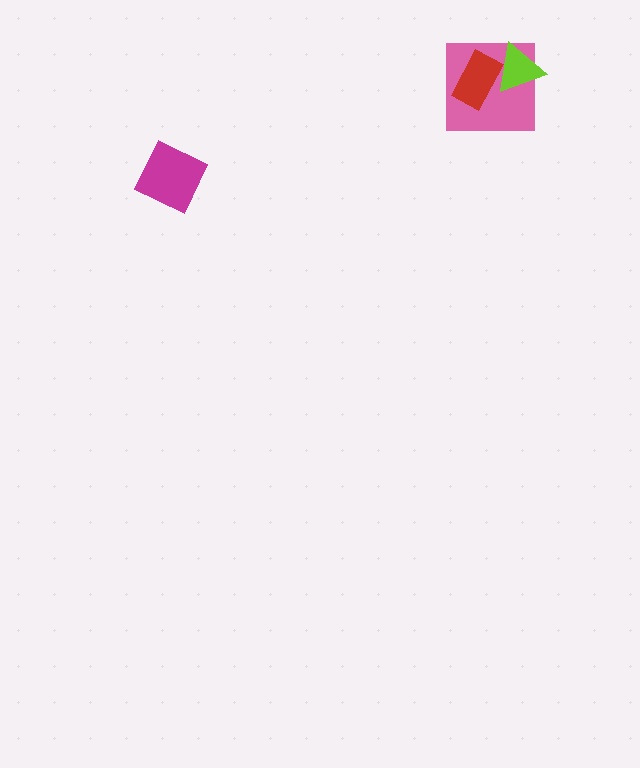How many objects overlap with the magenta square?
0 objects overlap with the magenta square.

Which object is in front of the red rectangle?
The lime triangle is in front of the red rectangle.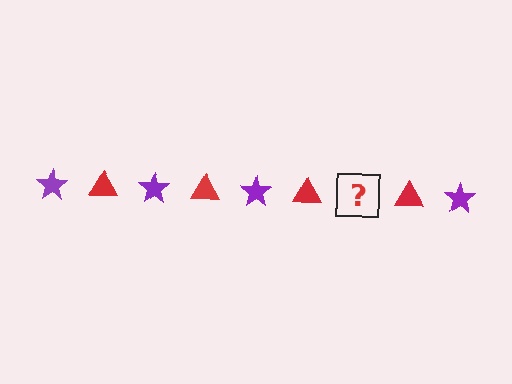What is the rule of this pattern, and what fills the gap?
The rule is that the pattern alternates between purple star and red triangle. The gap should be filled with a purple star.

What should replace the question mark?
The question mark should be replaced with a purple star.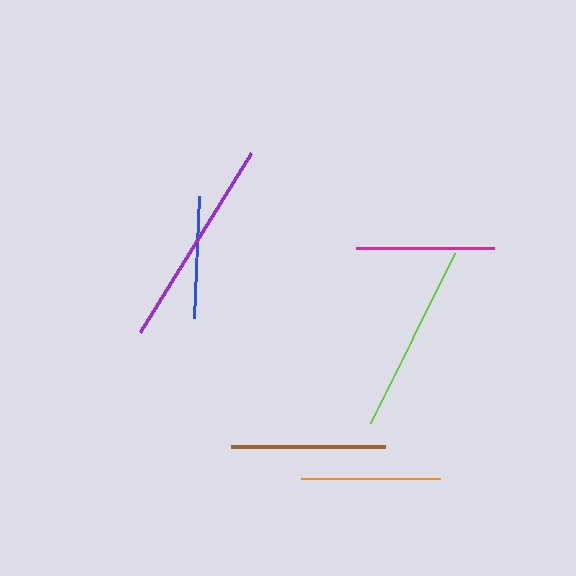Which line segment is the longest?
The purple line is the longest at approximately 211 pixels.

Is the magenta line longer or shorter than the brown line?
The brown line is longer than the magenta line.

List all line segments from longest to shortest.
From longest to shortest: purple, lime, brown, orange, magenta, blue.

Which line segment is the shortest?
The blue line is the shortest at approximately 121 pixels.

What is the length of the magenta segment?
The magenta segment is approximately 138 pixels long.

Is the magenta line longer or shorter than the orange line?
The orange line is longer than the magenta line.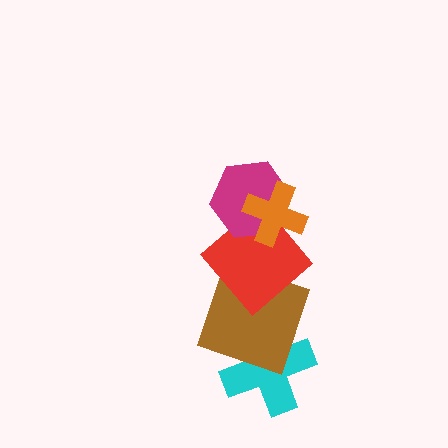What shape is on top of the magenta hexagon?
The orange cross is on top of the magenta hexagon.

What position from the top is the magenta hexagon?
The magenta hexagon is 2nd from the top.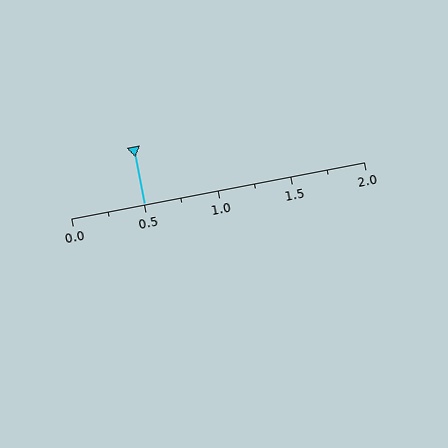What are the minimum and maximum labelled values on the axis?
The axis runs from 0.0 to 2.0.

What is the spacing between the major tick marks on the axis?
The major ticks are spaced 0.5 apart.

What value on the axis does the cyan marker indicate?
The marker indicates approximately 0.5.